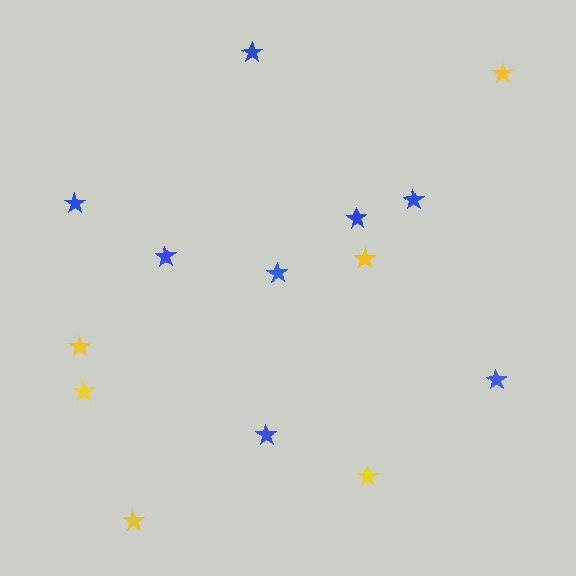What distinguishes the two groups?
There are 2 groups: one group of yellow stars (6) and one group of blue stars (8).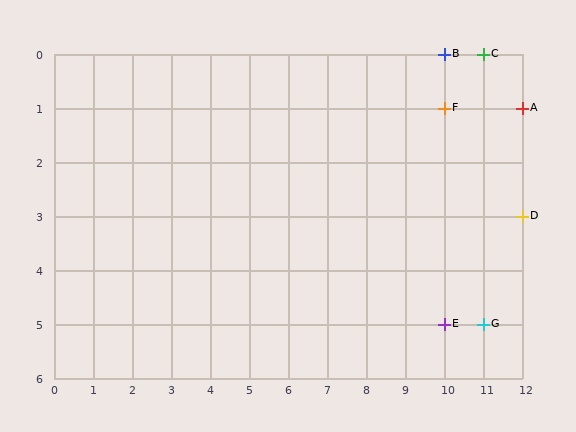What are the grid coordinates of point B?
Point B is at grid coordinates (10, 0).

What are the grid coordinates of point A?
Point A is at grid coordinates (12, 1).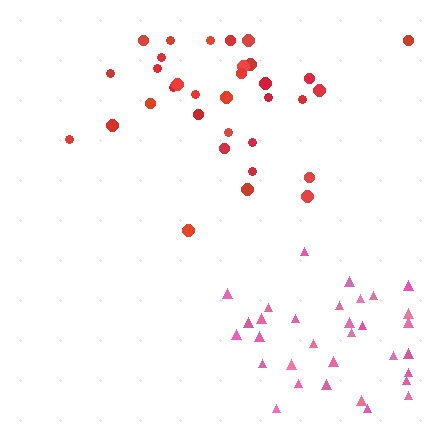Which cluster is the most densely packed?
Pink.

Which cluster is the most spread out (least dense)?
Red.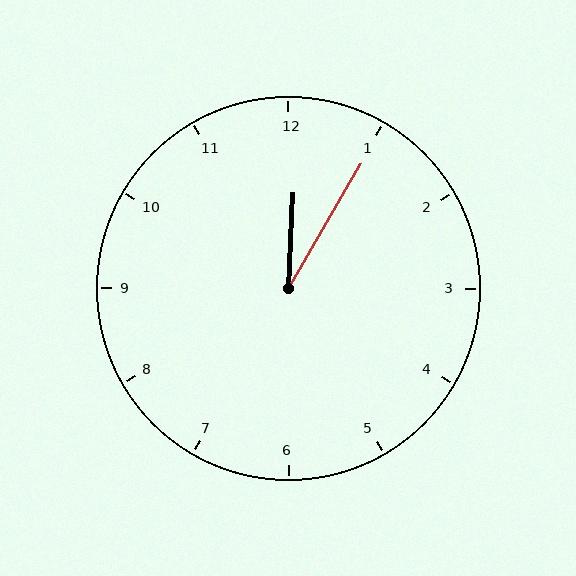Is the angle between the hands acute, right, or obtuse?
It is acute.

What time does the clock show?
12:05.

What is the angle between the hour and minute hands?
Approximately 28 degrees.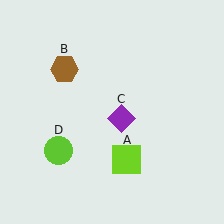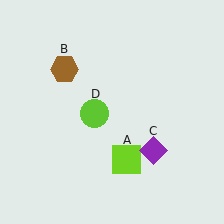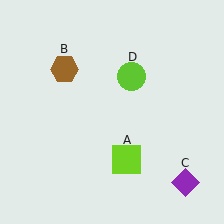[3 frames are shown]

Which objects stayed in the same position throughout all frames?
Lime square (object A) and brown hexagon (object B) remained stationary.